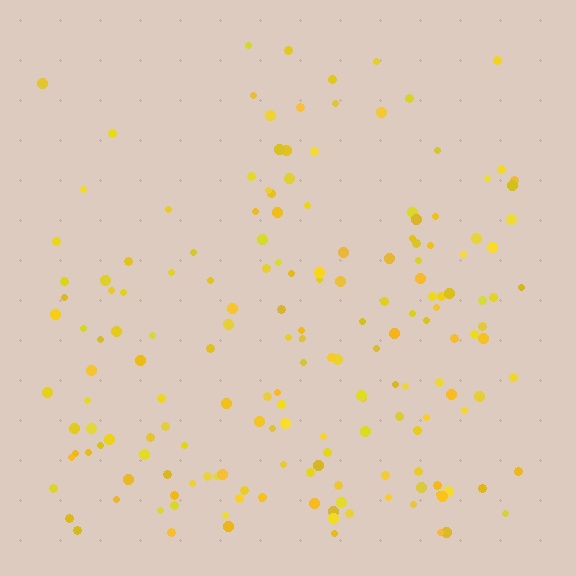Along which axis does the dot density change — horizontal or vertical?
Vertical.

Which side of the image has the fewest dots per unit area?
The top.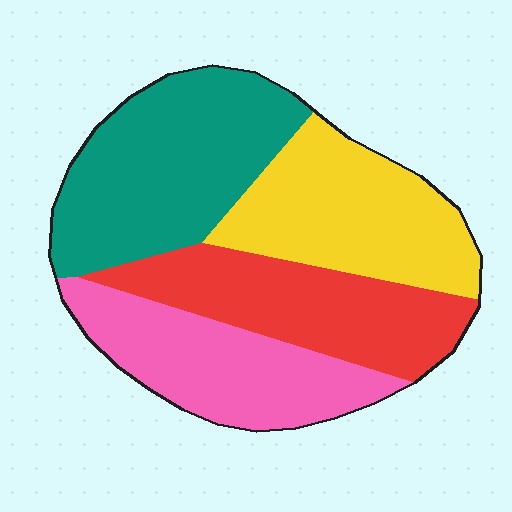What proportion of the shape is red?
Red takes up about one quarter (1/4) of the shape.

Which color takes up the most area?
Teal, at roughly 30%.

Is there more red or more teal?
Teal.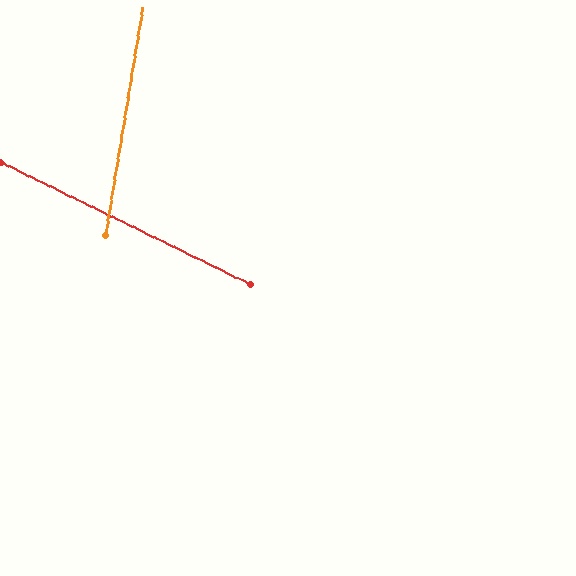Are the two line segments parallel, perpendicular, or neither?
Neither parallel nor perpendicular — they differ by about 73°.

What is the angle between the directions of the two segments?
Approximately 73 degrees.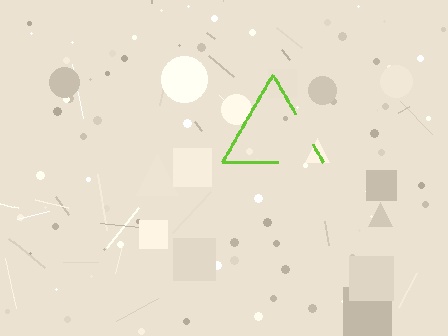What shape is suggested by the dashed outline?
The dashed outline suggests a triangle.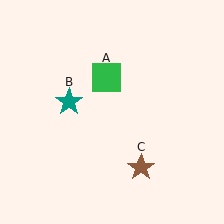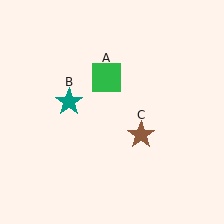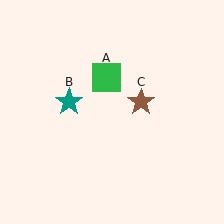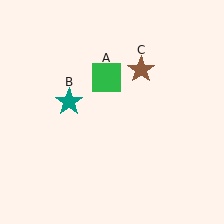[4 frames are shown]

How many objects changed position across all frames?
1 object changed position: brown star (object C).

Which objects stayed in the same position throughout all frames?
Green square (object A) and teal star (object B) remained stationary.